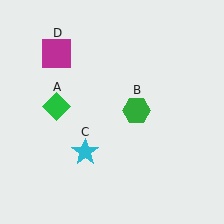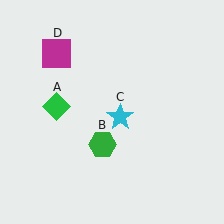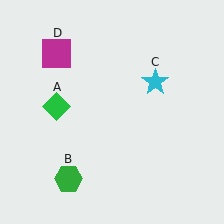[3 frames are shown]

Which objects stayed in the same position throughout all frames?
Green diamond (object A) and magenta square (object D) remained stationary.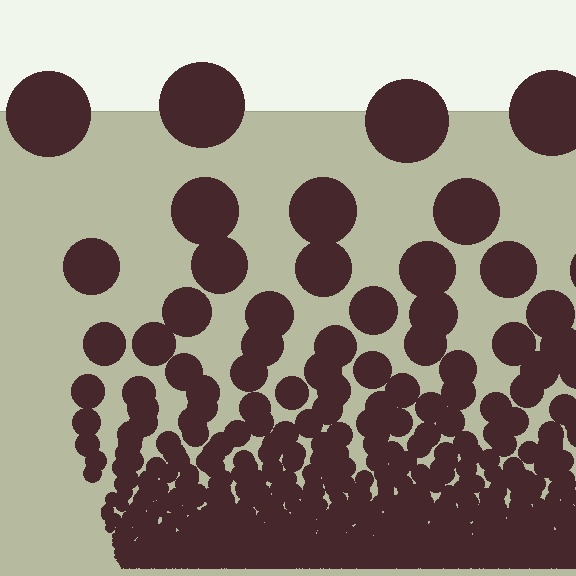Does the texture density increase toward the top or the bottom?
Density increases toward the bottom.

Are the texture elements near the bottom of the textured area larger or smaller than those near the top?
Smaller. The gradient is inverted — elements near the bottom are smaller and denser.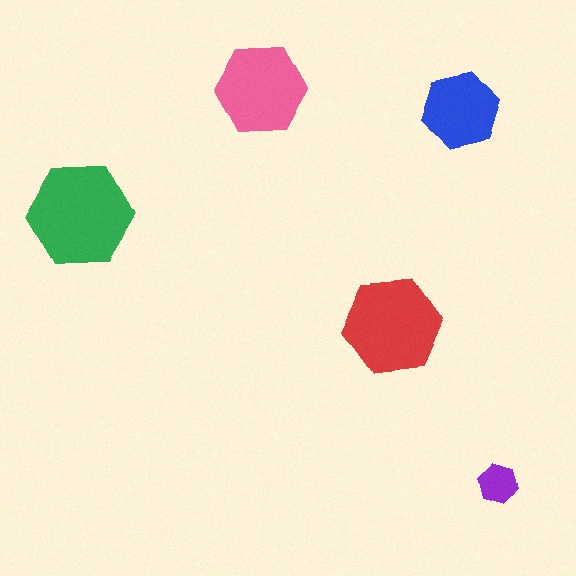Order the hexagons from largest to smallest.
the green one, the red one, the pink one, the blue one, the purple one.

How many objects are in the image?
There are 5 objects in the image.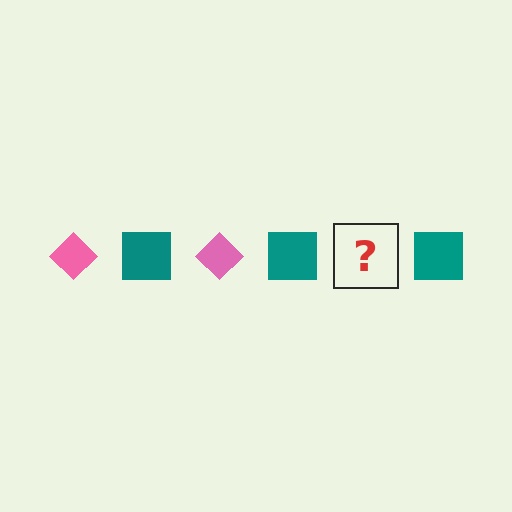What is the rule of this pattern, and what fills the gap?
The rule is that the pattern alternates between pink diamond and teal square. The gap should be filled with a pink diamond.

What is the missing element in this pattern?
The missing element is a pink diamond.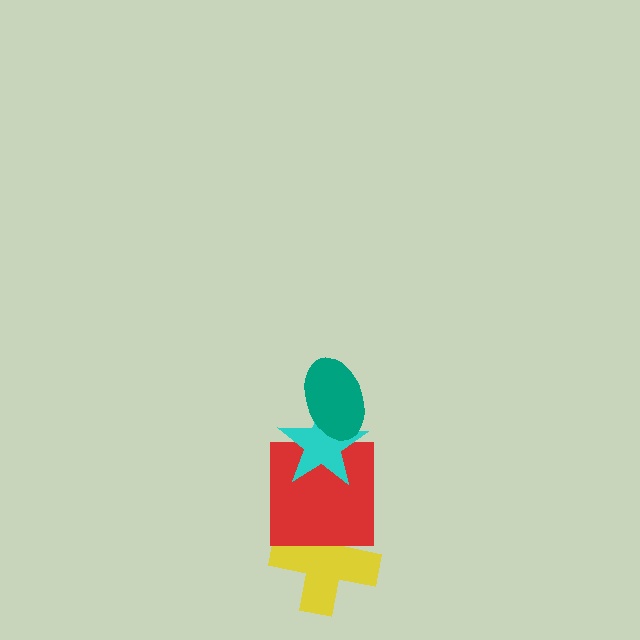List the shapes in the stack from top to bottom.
From top to bottom: the teal ellipse, the cyan star, the red square, the yellow cross.